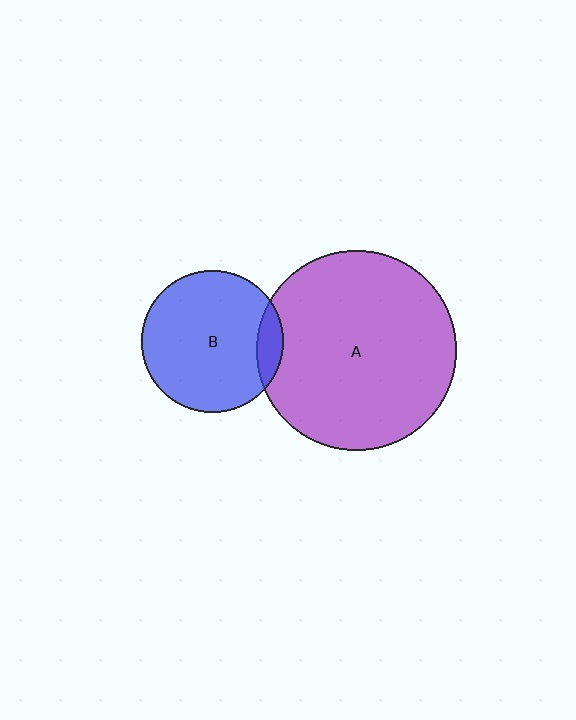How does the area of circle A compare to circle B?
Approximately 2.0 times.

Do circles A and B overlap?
Yes.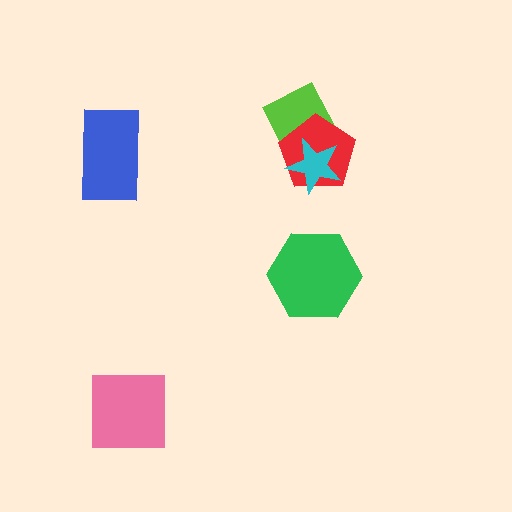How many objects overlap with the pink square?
0 objects overlap with the pink square.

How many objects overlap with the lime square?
2 objects overlap with the lime square.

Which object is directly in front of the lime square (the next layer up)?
The red pentagon is directly in front of the lime square.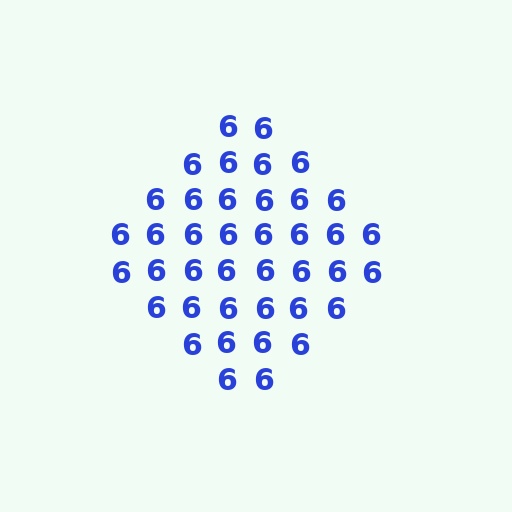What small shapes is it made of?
It is made of small digit 6's.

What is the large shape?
The large shape is a diamond.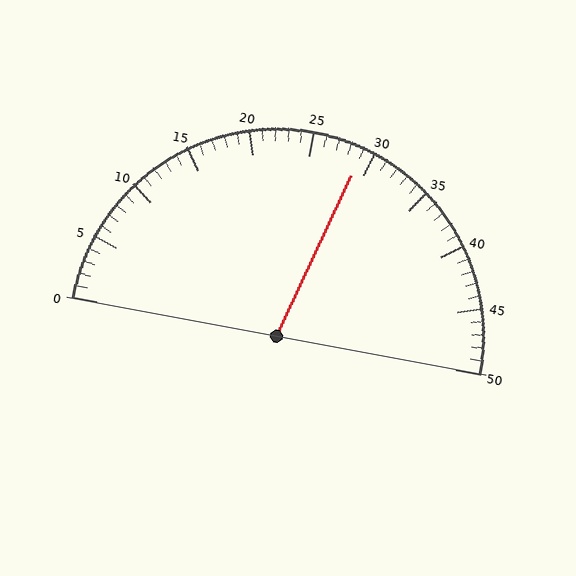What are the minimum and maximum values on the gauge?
The gauge ranges from 0 to 50.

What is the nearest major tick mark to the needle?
The nearest major tick mark is 30.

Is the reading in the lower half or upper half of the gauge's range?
The reading is in the upper half of the range (0 to 50).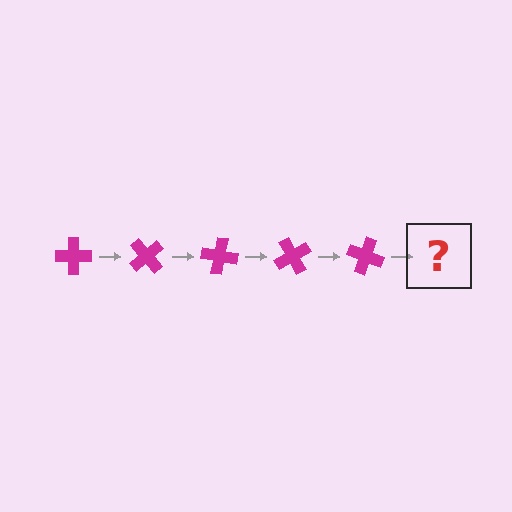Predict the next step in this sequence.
The next step is a magenta cross rotated 250 degrees.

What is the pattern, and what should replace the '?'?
The pattern is that the cross rotates 50 degrees each step. The '?' should be a magenta cross rotated 250 degrees.